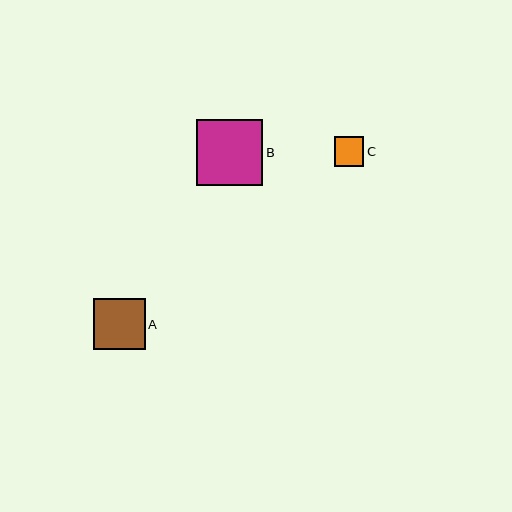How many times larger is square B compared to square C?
Square B is approximately 2.2 times the size of square C.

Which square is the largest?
Square B is the largest with a size of approximately 66 pixels.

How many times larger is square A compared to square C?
Square A is approximately 1.7 times the size of square C.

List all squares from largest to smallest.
From largest to smallest: B, A, C.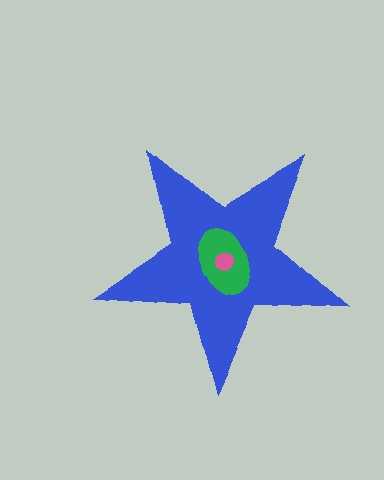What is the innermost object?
The pink circle.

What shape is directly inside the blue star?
The green ellipse.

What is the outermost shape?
The blue star.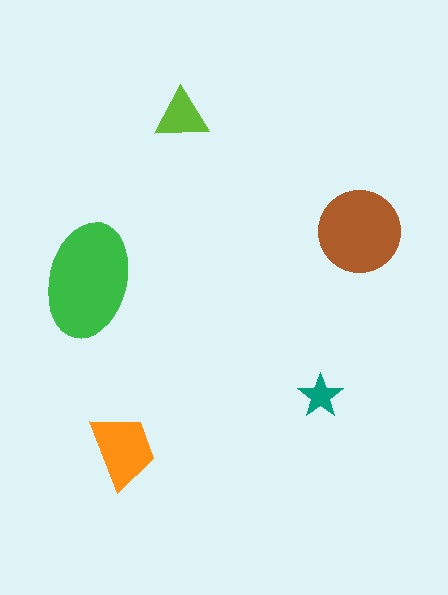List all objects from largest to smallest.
The green ellipse, the brown circle, the orange trapezoid, the lime triangle, the teal star.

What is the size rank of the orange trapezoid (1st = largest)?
3rd.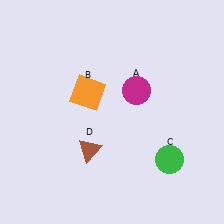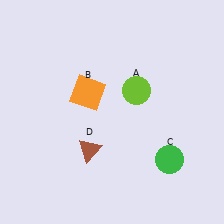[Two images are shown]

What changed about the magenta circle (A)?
In Image 1, A is magenta. In Image 2, it changed to lime.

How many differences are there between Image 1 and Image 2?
There is 1 difference between the two images.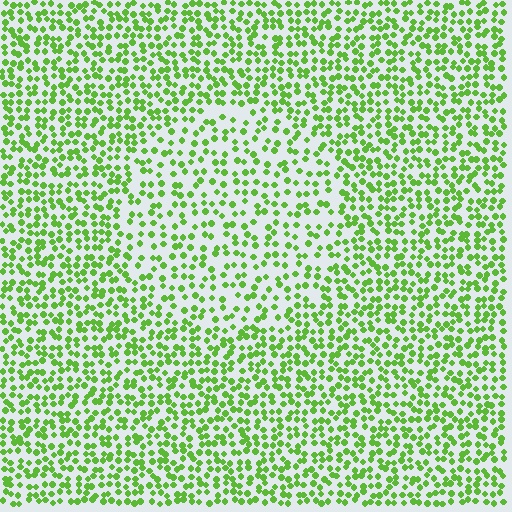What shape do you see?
I see a circle.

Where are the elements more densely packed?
The elements are more densely packed outside the circle boundary.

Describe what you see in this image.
The image contains small lime elements arranged at two different densities. A circle-shaped region is visible where the elements are less densely packed than the surrounding area.